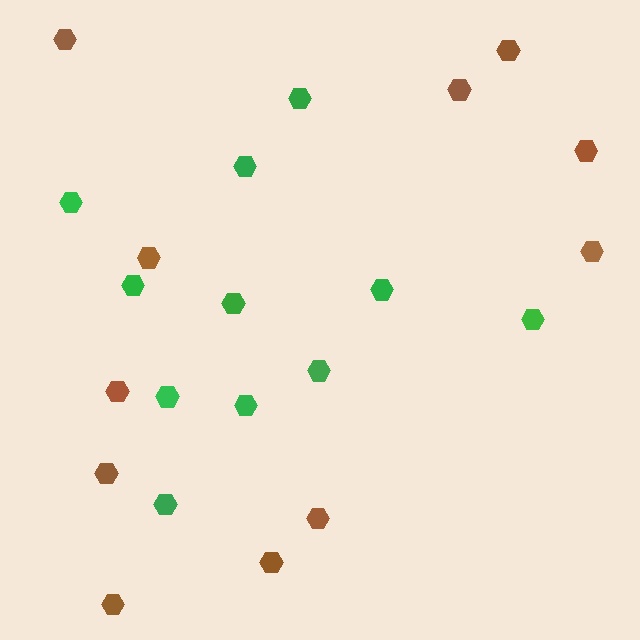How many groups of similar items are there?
There are 2 groups: one group of brown hexagons (11) and one group of green hexagons (11).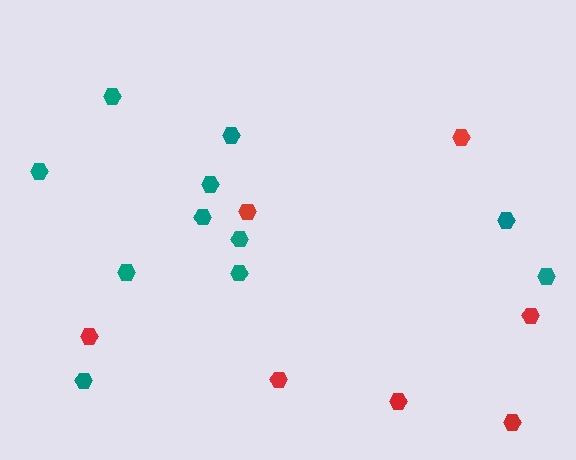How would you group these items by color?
There are 2 groups: one group of teal hexagons (11) and one group of red hexagons (7).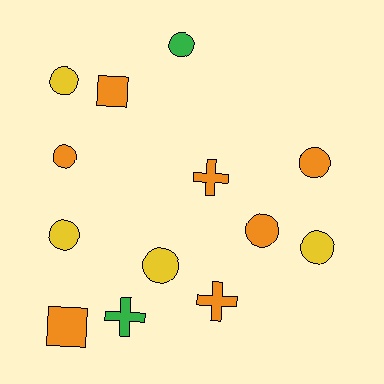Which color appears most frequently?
Orange, with 7 objects.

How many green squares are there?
There are no green squares.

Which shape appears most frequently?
Circle, with 8 objects.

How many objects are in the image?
There are 13 objects.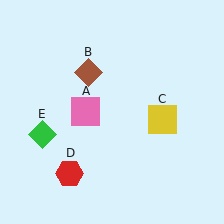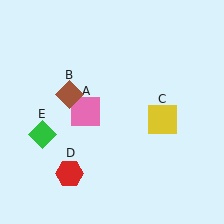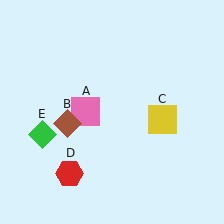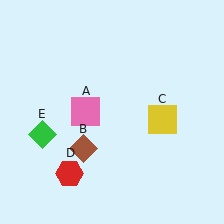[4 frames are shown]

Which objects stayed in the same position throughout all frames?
Pink square (object A) and yellow square (object C) and red hexagon (object D) and green diamond (object E) remained stationary.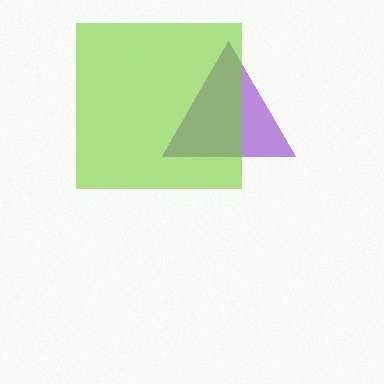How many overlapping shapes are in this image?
There are 2 overlapping shapes in the image.